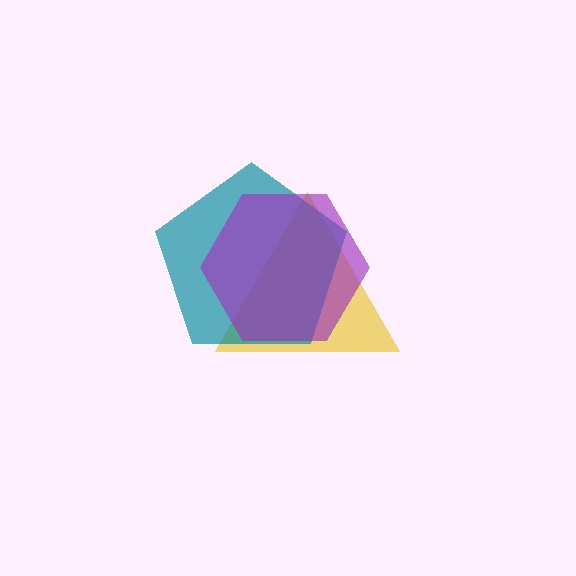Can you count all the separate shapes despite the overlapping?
Yes, there are 3 separate shapes.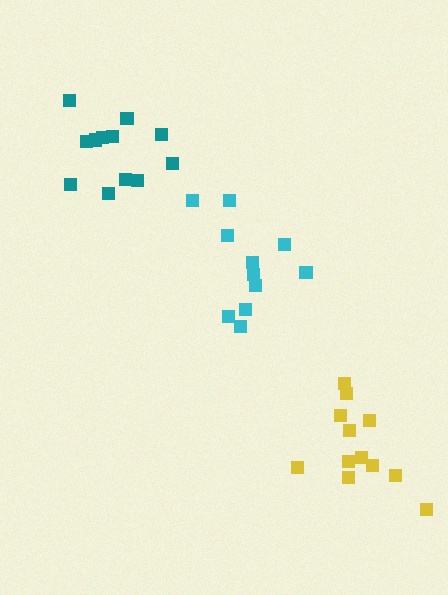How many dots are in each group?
Group 1: 12 dots, Group 2: 11 dots, Group 3: 12 dots (35 total).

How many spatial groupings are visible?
There are 3 spatial groupings.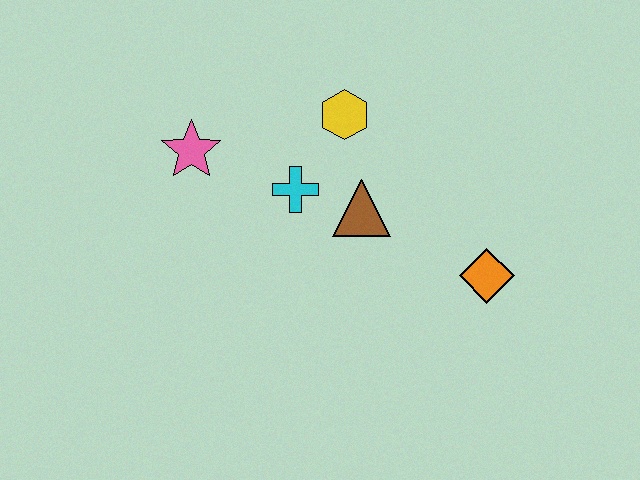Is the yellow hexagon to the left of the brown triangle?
Yes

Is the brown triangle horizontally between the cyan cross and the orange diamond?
Yes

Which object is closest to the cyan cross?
The brown triangle is closest to the cyan cross.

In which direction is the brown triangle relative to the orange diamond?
The brown triangle is to the left of the orange diamond.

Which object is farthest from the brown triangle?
The pink star is farthest from the brown triangle.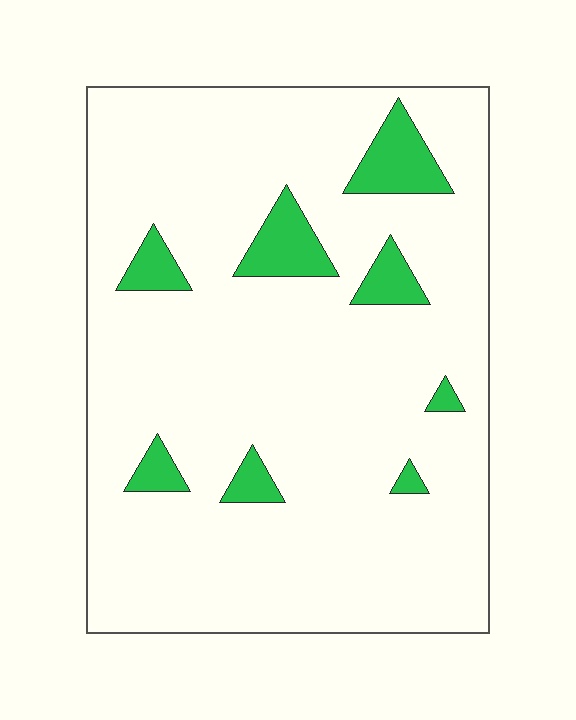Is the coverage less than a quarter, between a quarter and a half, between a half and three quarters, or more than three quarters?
Less than a quarter.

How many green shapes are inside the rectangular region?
8.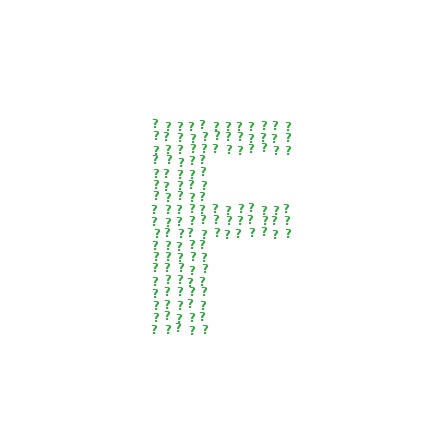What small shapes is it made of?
It is made of small question marks.